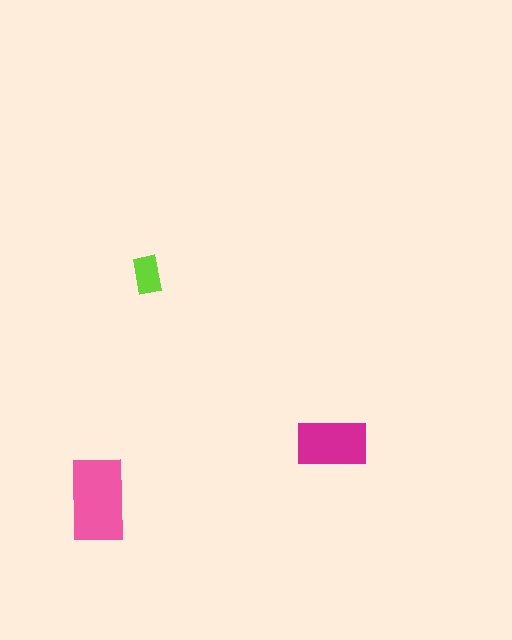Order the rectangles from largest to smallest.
the pink one, the magenta one, the lime one.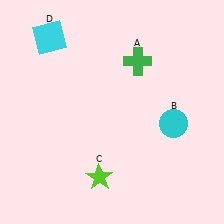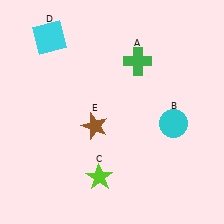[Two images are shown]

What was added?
A brown star (E) was added in Image 2.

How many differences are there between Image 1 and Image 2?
There is 1 difference between the two images.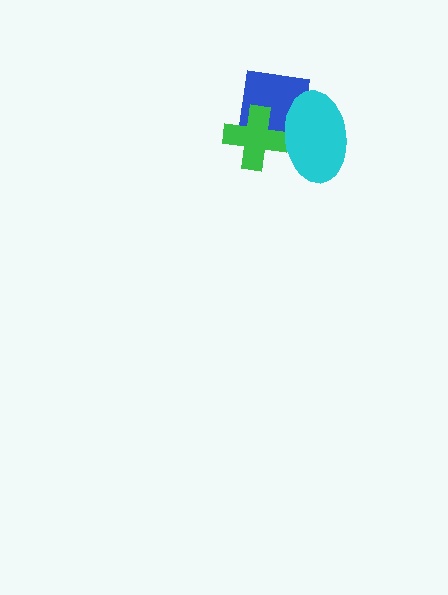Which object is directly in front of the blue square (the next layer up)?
The green cross is directly in front of the blue square.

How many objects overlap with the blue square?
2 objects overlap with the blue square.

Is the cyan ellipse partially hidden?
No, no other shape covers it.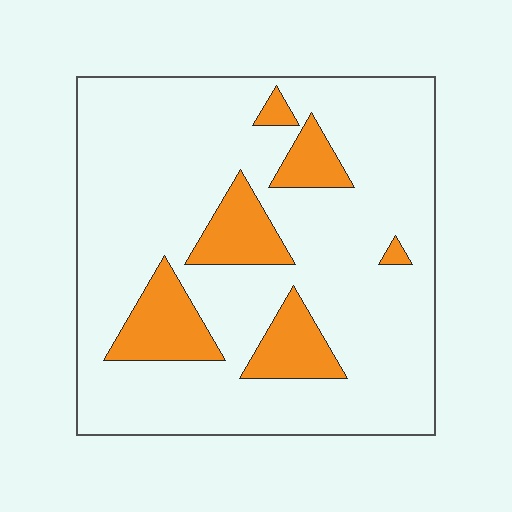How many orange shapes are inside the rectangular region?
6.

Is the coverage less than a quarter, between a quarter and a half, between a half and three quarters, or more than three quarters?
Less than a quarter.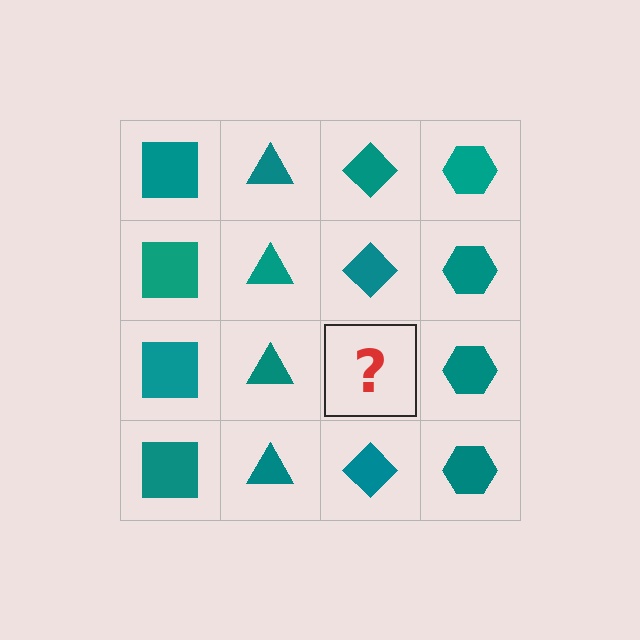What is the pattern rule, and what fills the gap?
The rule is that each column has a consistent shape. The gap should be filled with a teal diamond.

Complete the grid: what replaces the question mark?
The question mark should be replaced with a teal diamond.